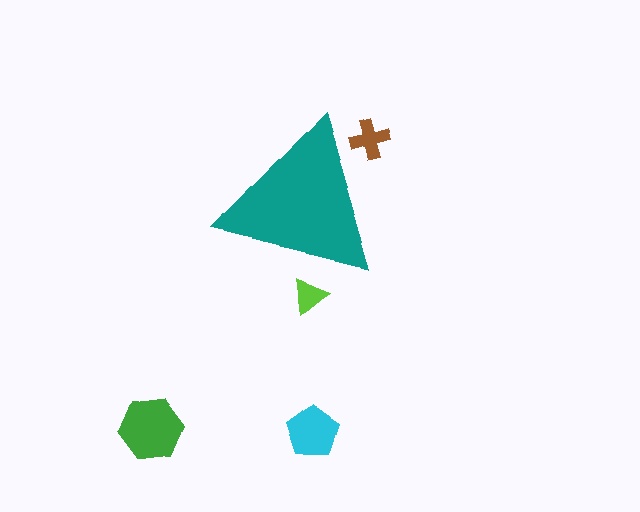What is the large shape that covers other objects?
A teal triangle.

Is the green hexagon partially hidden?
No, the green hexagon is fully visible.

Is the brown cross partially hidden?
Yes, the brown cross is partially hidden behind the teal triangle.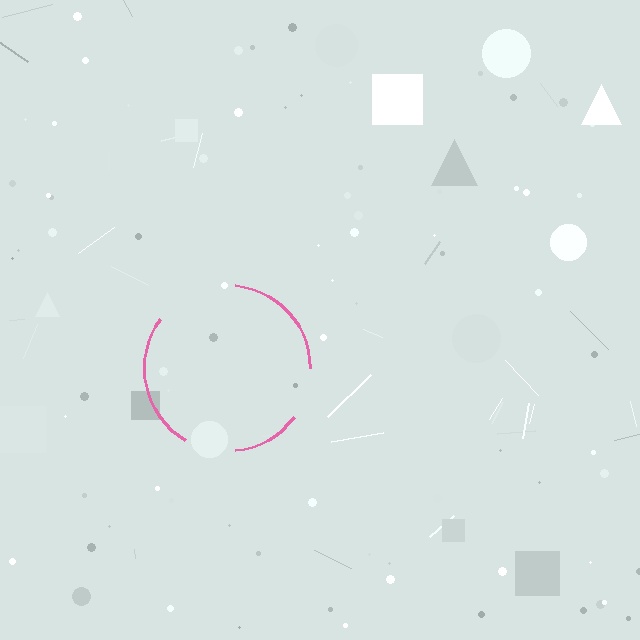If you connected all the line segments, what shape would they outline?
They would outline a circle.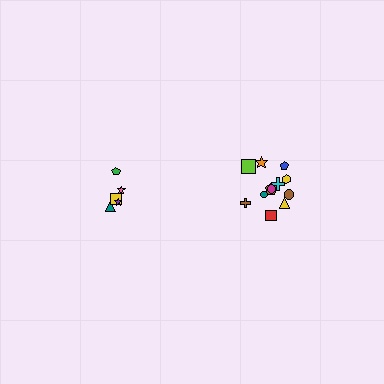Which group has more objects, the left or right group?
The right group.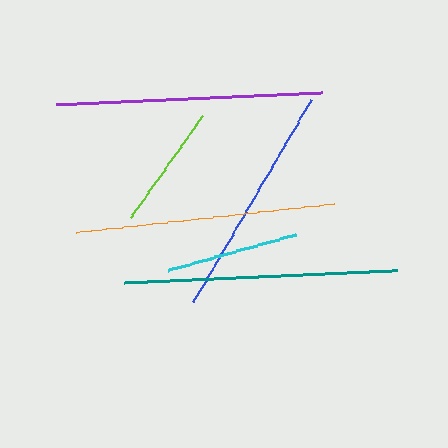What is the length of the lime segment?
The lime segment is approximately 126 pixels long.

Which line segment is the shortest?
The lime line is the shortest at approximately 126 pixels.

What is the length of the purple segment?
The purple segment is approximately 266 pixels long.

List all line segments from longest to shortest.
From longest to shortest: teal, purple, orange, blue, cyan, lime.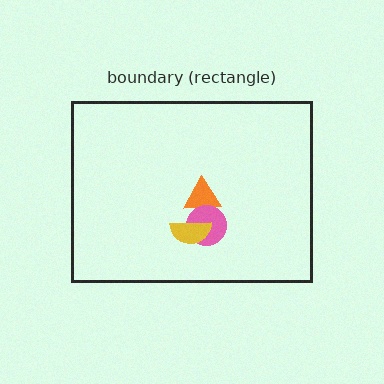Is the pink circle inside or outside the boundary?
Inside.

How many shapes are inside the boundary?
3 inside, 0 outside.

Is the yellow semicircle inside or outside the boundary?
Inside.